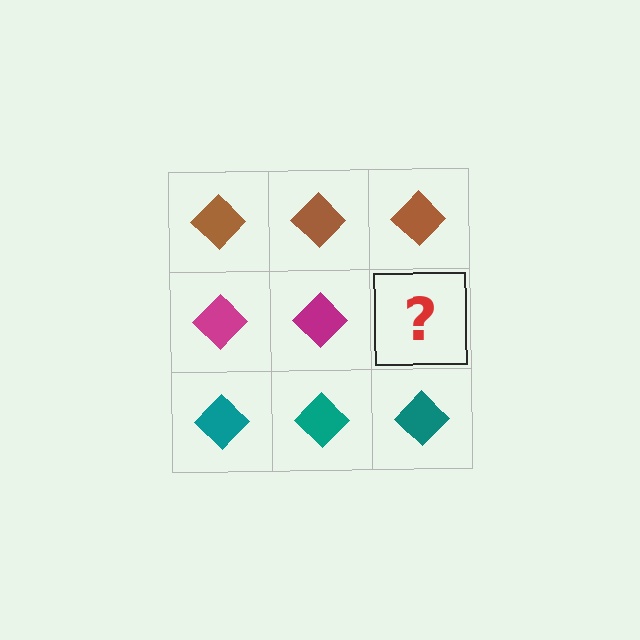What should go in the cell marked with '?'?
The missing cell should contain a magenta diamond.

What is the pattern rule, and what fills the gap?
The rule is that each row has a consistent color. The gap should be filled with a magenta diamond.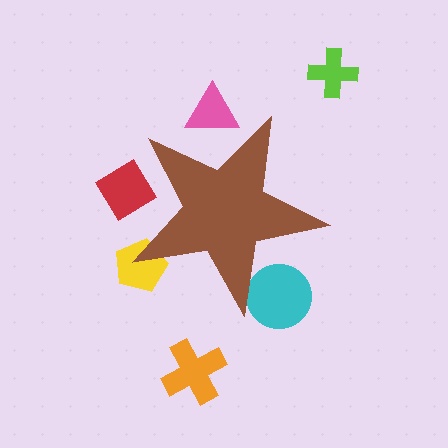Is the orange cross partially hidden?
No, the orange cross is fully visible.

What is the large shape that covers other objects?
A brown star.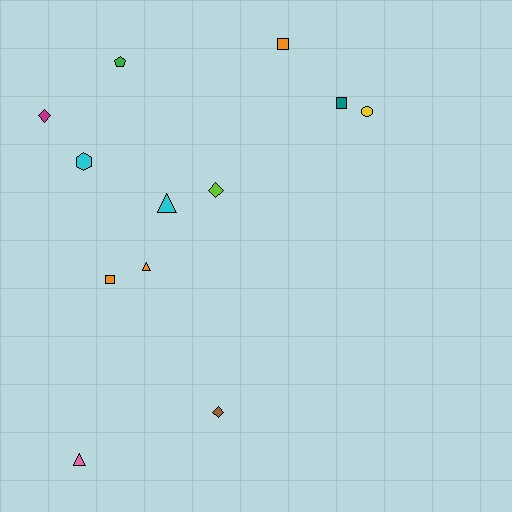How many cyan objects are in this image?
There are 2 cyan objects.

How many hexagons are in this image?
There is 1 hexagon.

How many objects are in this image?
There are 12 objects.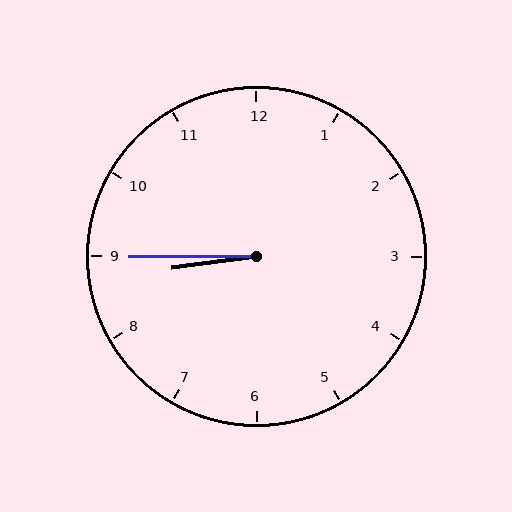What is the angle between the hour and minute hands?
Approximately 8 degrees.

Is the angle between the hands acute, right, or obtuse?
It is acute.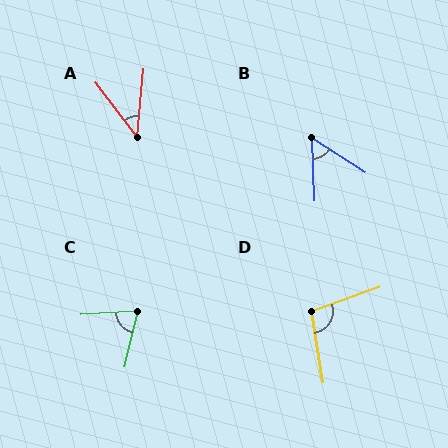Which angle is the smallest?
A, at approximately 43 degrees.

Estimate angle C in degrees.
Approximately 74 degrees.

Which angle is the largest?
D, at approximately 101 degrees.